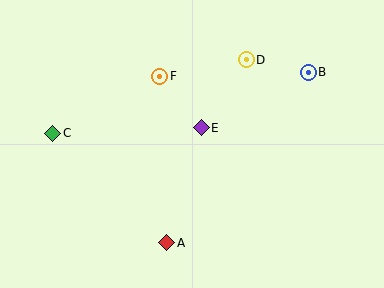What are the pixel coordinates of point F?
Point F is at (160, 76).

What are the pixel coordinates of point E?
Point E is at (201, 128).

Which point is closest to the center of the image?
Point E at (201, 128) is closest to the center.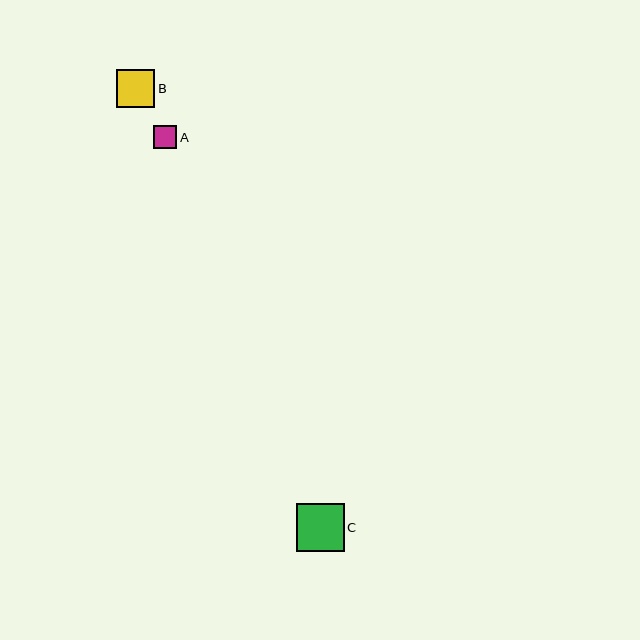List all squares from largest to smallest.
From largest to smallest: C, B, A.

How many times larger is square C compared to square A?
Square C is approximately 2.0 times the size of square A.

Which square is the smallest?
Square A is the smallest with a size of approximately 24 pixels.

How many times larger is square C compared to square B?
Square C is approximately 1.3 times the size of square B.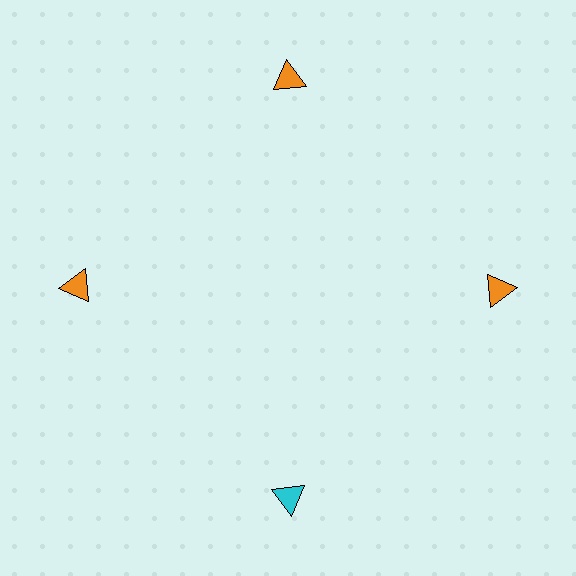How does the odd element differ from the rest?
It has a different color: cyan instead of orange.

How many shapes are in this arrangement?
There are 4 shapes arranged in a ring pattern.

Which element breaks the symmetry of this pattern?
The cyan triangle at roughly the 6 o'clock position breaks the symmetry. All other shapes are orange triangles.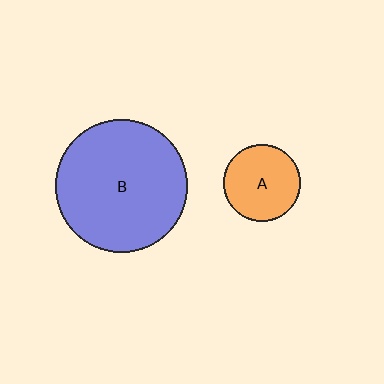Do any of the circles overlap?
No, none of the circles overlap.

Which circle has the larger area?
Circle B (blue).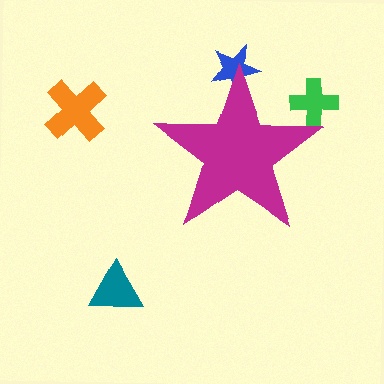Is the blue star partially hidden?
Yes, the blue star is partially hidden behind the magenta star.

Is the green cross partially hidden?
Yes, the green cross is partially hidden behind the magenta star.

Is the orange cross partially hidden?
No, the orange cross is fully visible.